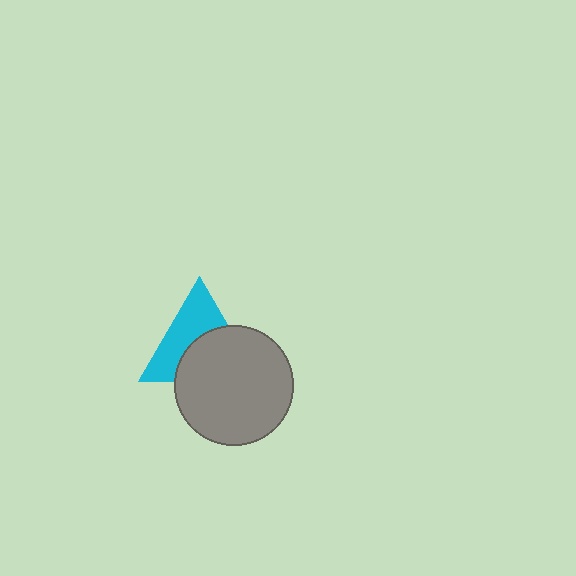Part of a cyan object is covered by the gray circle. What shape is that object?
It is a triangle.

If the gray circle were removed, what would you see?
You would see the complete cyan triangle.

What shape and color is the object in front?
The object in front is a gray circle.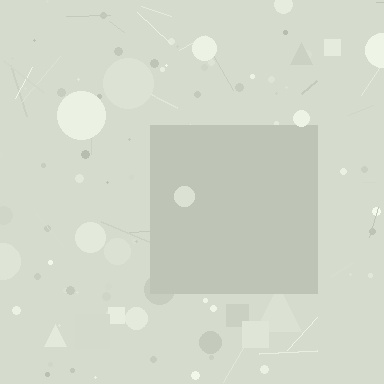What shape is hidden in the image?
A square is hidden in the image.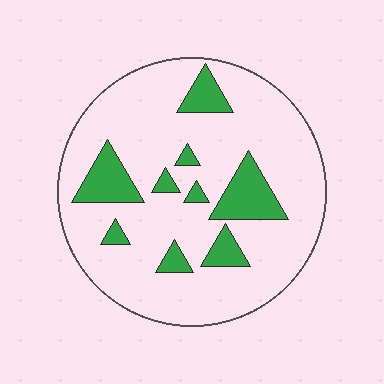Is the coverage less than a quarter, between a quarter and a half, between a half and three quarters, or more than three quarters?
Less than a quarter.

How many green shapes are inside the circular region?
9.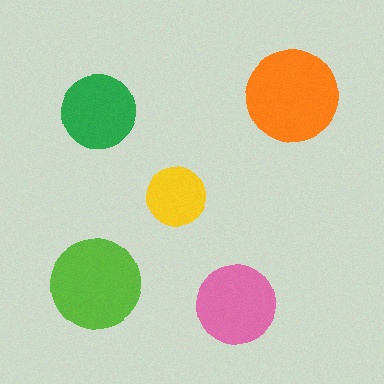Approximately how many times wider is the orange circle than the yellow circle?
About 1.5 times wider.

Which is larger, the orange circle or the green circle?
The orange one.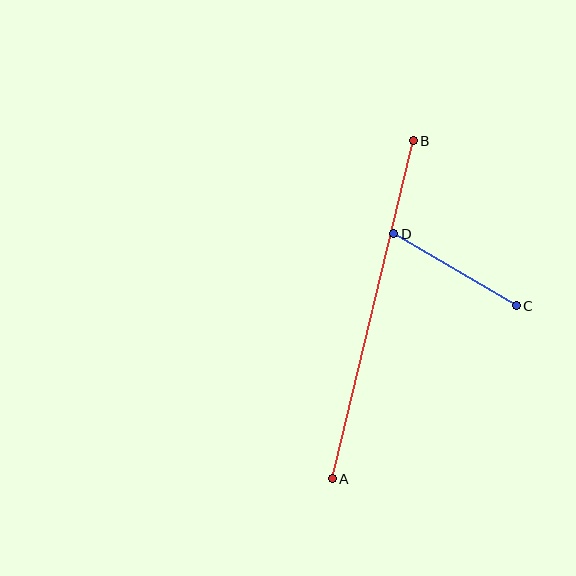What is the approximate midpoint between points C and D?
The midpoint is at approximately (455, 270) pixels.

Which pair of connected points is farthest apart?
Points A and B are farthest apart.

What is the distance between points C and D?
The distance is approximately 142 pixels.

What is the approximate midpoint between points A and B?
The midpoint is at approximately (373, 310) pixels.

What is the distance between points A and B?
The distance is approximately 348 pixels.